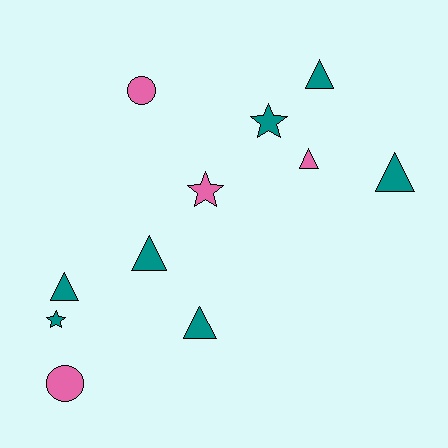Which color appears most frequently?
Teal, with 7 objects.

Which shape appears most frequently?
Triangle, with 6 objects.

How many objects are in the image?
There are 11 objects.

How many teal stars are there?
There are 2 teal stars.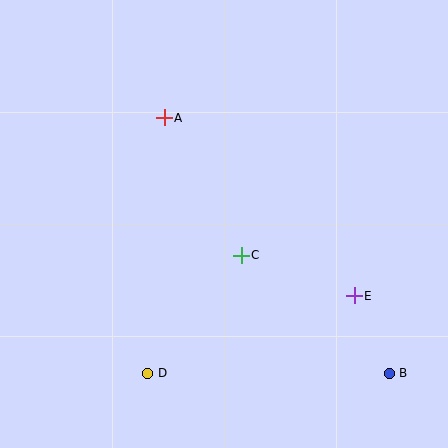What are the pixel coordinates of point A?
Point A is at (164, 118).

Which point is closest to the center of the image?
Point C at (241, 255) is closest to the center.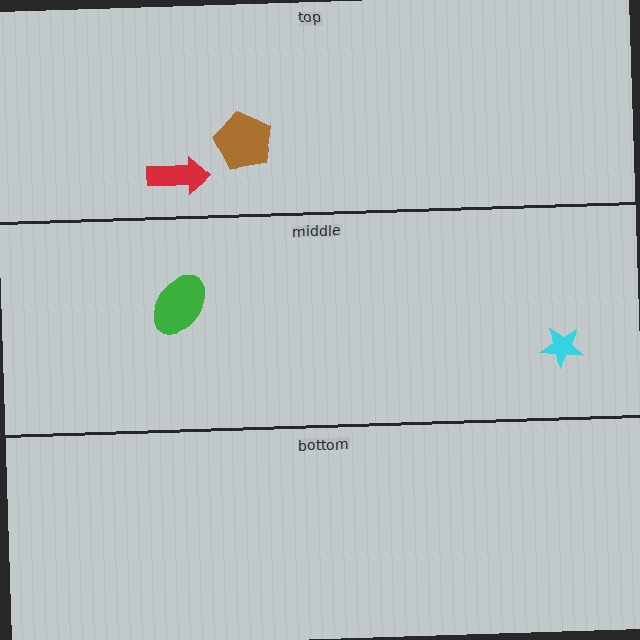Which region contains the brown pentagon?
The top region.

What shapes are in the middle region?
The green ellipse, the cyan star.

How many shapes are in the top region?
2.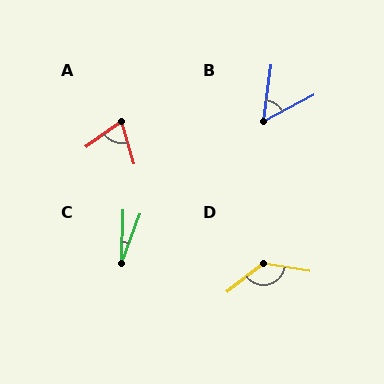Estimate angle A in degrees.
Approximately 70 degrees.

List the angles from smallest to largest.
C (18°), B (56°), A (70°), D (133°).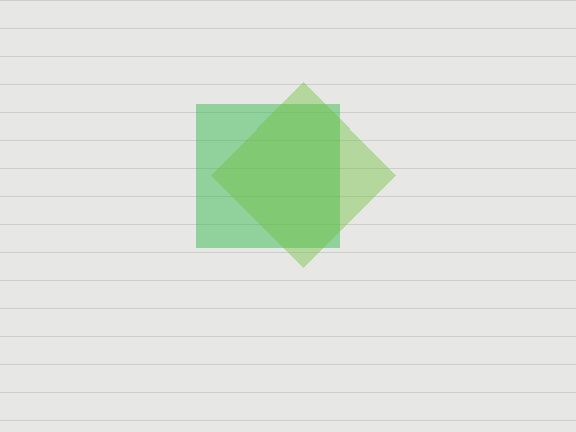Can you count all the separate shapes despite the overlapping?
Yes, there are 2 separate shapes.